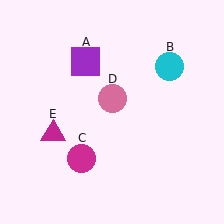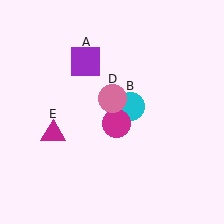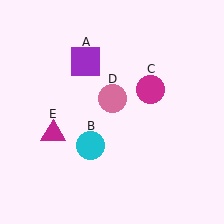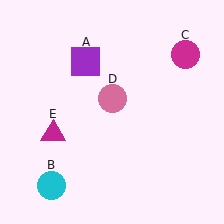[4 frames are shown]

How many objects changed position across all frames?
2 objects changed position: cyan circle (object B), magenta circle (object C).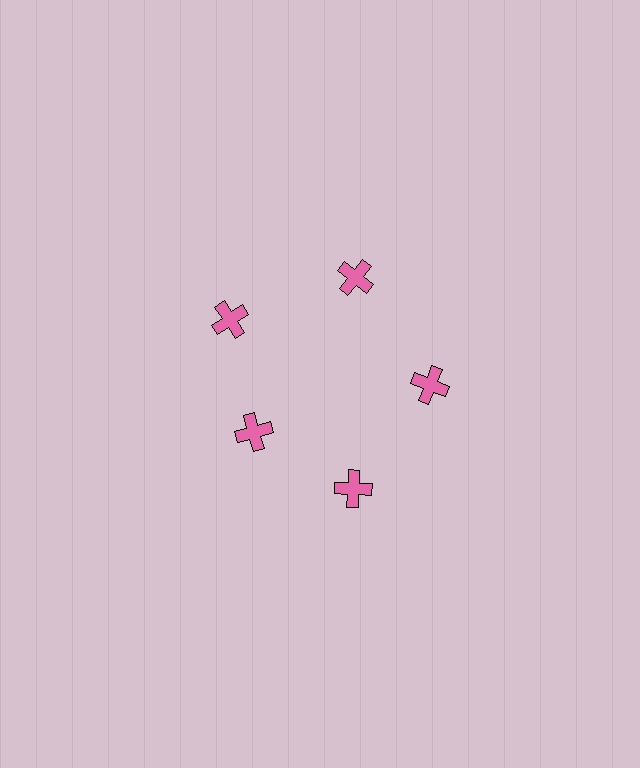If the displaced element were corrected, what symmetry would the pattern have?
It would have 5-fold rotational symmetry — the pattern would map onto itself every 72 degrees.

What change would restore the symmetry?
The symmetry would be restored by moving it outward, back onto the ring so that all 5 crosses sit at equal angles and equal distance from the center.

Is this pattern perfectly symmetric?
No. The 5 pink crosses are arranged in a ring, but one element near the 8 o'clock position is pulled inward toward the center, breaking the 5-fold rotational symmetry.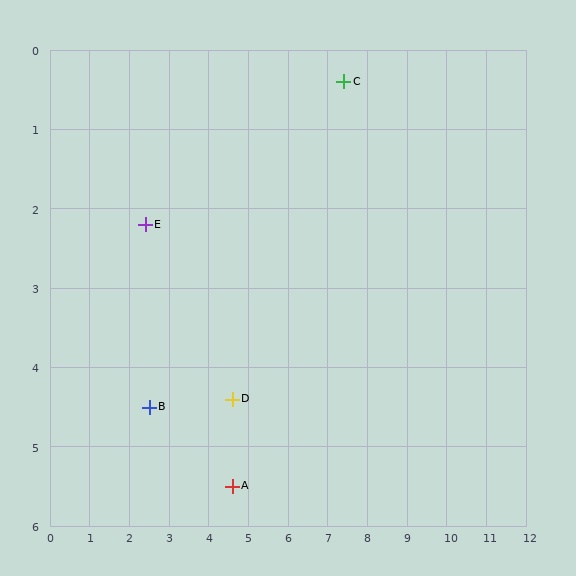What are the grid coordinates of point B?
Point B is at approximately (2.5, 4.5).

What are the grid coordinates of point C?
Point C is at approximately (7.4, 0.4).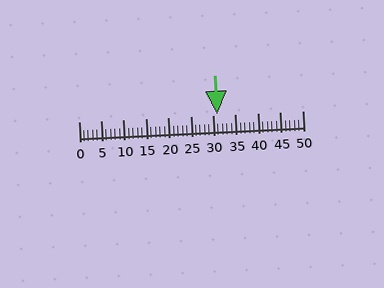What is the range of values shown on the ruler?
The ruler shows values from 0 to 50.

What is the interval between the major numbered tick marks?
The major tick marks are spaced 5 units apart.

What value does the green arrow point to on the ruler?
The green arrow points to approximately 31.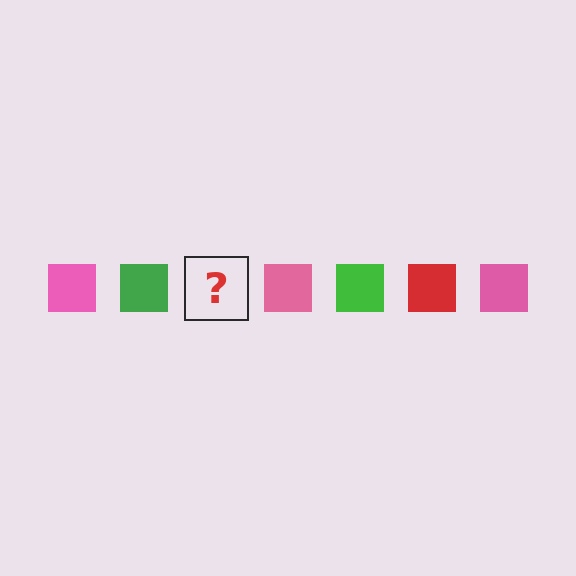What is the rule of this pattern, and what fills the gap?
The rule is that the pattern cycles through pink, green, red squares. The gap should be filled with a red square.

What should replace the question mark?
The question mark should be replaced with a red square.